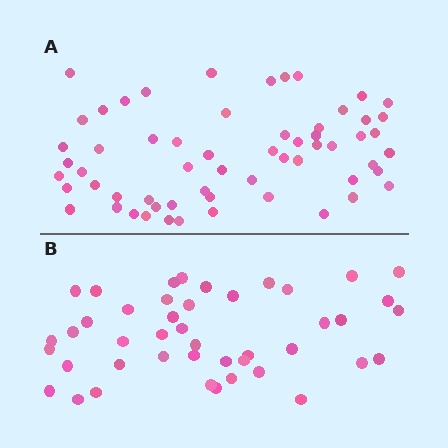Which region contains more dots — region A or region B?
Region A (the top region) has more dots.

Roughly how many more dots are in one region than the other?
Region A has approximately 15 more dots than region B.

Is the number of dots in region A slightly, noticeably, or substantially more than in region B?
Region A has noticeably more, but not dramatically so. The ratio is roughly 1.4 to 1.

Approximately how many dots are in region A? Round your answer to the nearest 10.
About 60 dots.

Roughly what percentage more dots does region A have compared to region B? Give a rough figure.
About 35% more.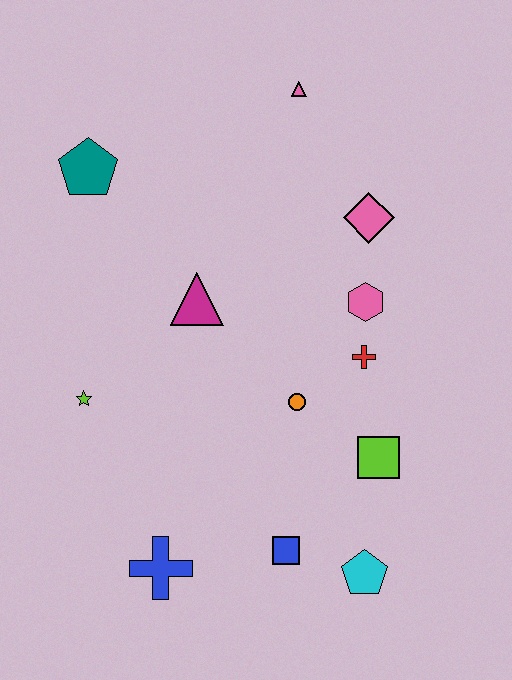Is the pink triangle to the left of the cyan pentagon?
Yes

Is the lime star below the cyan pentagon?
No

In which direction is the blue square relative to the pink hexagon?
The blue square is below the pink hexagon.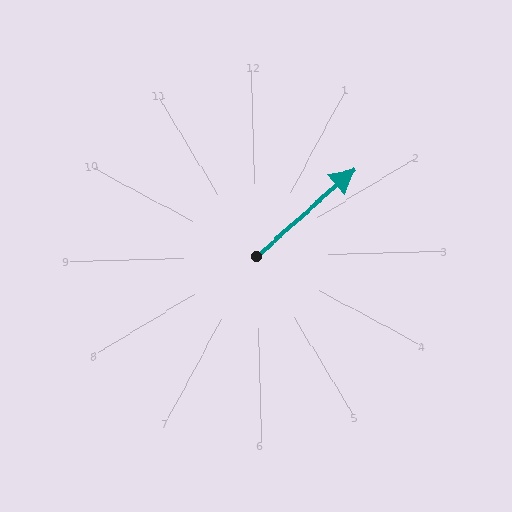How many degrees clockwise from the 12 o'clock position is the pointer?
Approximately 50 degrees.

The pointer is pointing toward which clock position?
Roughly 2 o'clock.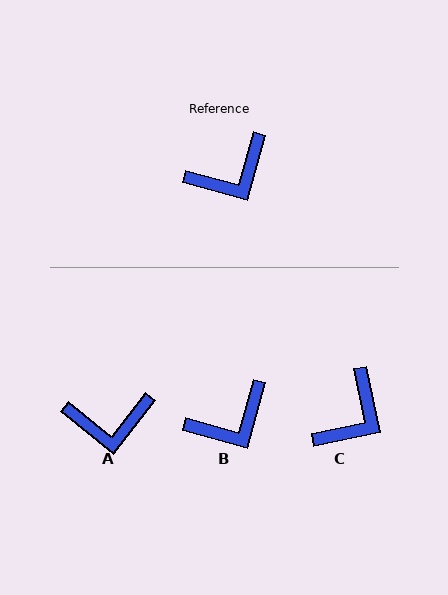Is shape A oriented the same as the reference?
No, it is off by about 23 degrees.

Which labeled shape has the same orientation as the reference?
B.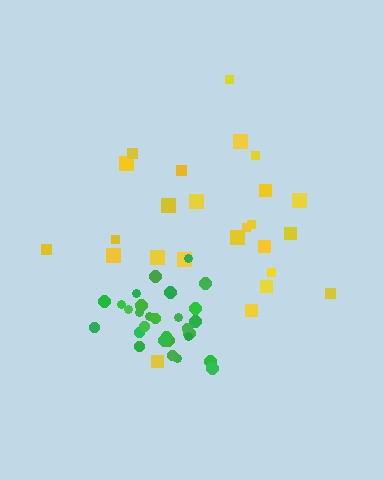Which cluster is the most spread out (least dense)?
Yellow.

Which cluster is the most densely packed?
Green.